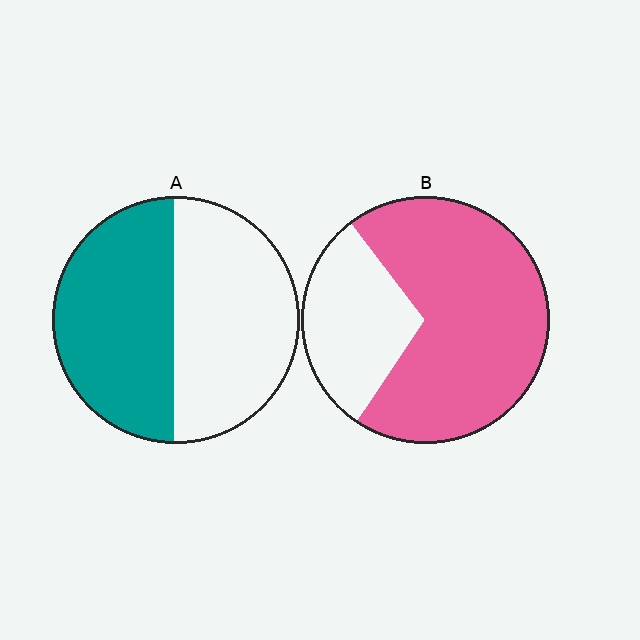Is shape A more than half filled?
Roughly half.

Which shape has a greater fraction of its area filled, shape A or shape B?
Shape B.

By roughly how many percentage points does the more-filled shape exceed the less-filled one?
By roughly 20 percentage points (B over A).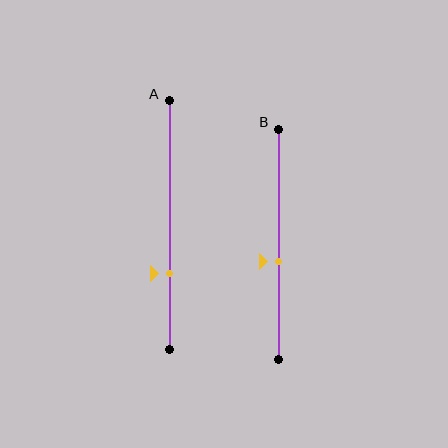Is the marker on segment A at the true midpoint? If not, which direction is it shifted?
No, the marker on segment A is shifted downward by about 20% of the segment length.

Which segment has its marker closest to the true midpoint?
Segment B has its marker closest to the true midpoint.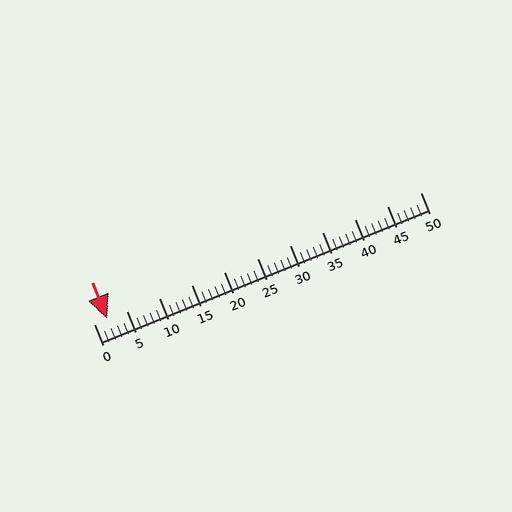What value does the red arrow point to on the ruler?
The red arrow points to approximately 2.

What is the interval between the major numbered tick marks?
The major tick marks are spaced 5 units apart.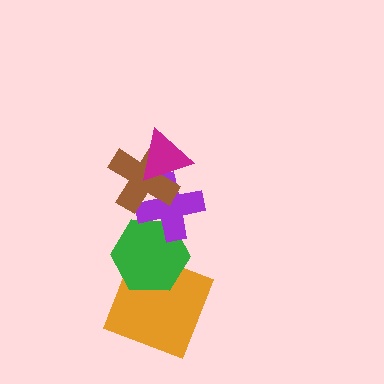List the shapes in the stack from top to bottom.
From top to bottom: the magenta triangle, the brown cross, the purple cross, the green hexagon, the orange square.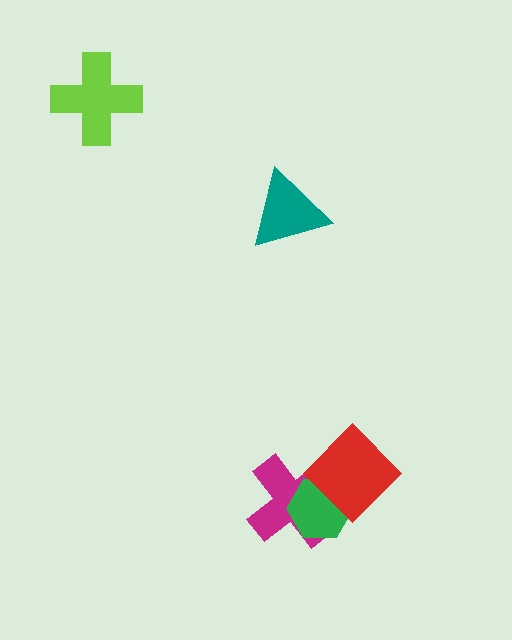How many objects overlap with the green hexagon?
2 objects overlap with the green hexagon.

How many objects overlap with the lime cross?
0 objects overlap with the lime cross.